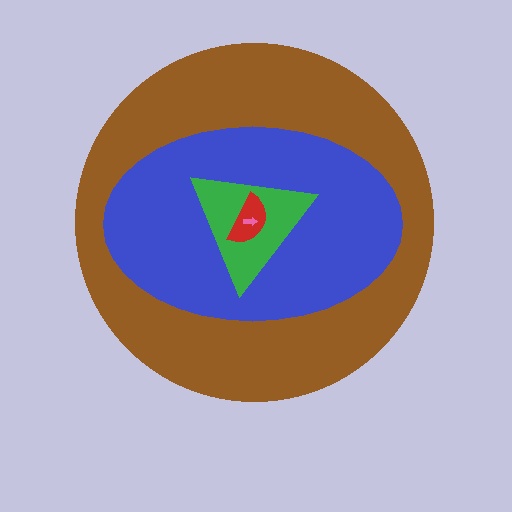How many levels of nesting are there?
5.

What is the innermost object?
The pink arrow.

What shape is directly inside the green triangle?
The red semicircle.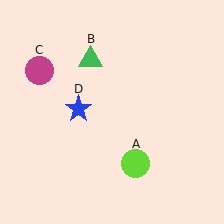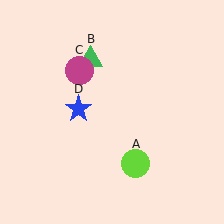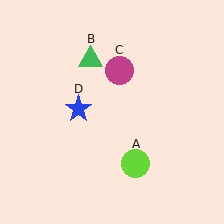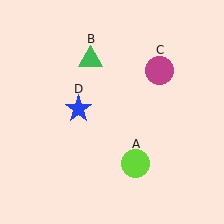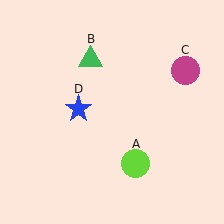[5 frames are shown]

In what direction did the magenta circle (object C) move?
The magenta circle (object C) moved right.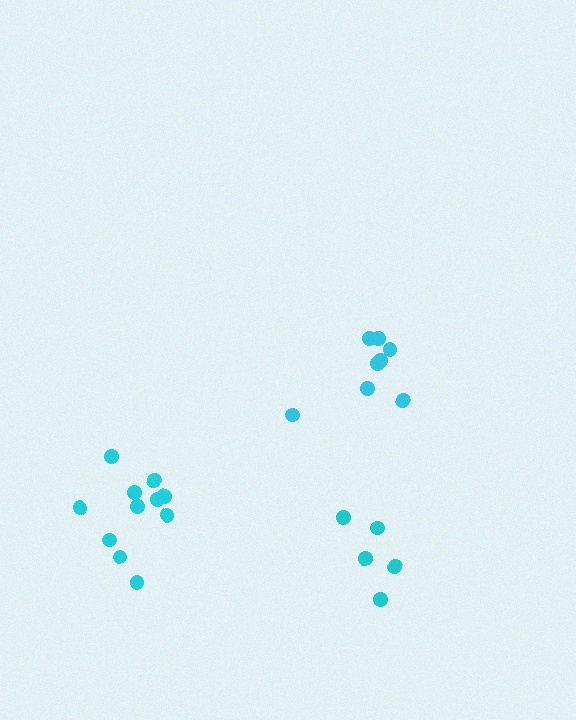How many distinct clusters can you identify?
There are 3 distinct clusters.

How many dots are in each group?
Group 1: 8 dots, Group 2: 11 dots, Group 3: 5 dots (24 total).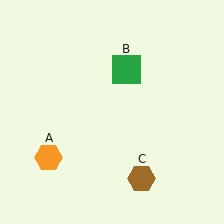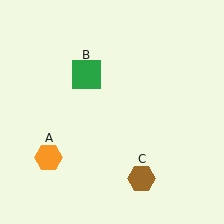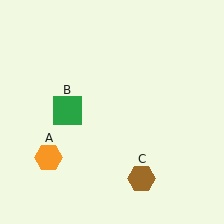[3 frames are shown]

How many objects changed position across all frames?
1 object changed position: green square (object B).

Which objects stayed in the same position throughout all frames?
Orange hexagon (object A) and brown hexagon (object C) remained stationary.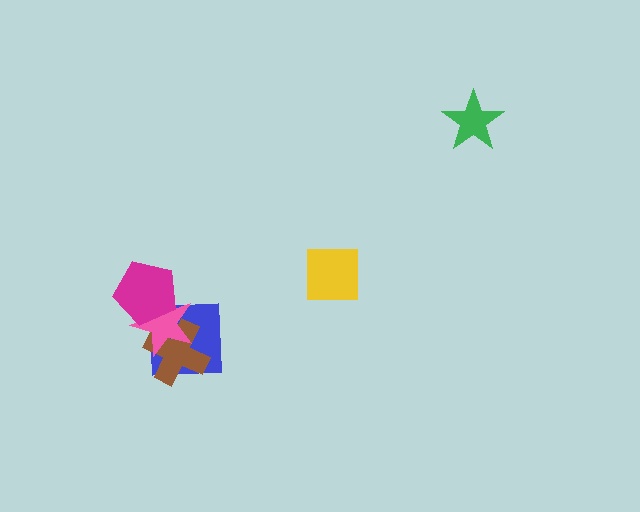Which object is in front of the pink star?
The magenta pentagon is in front of the pink star.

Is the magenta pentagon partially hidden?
No, no other shape covers it.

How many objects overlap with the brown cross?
2 objects overlap with the brown cross.